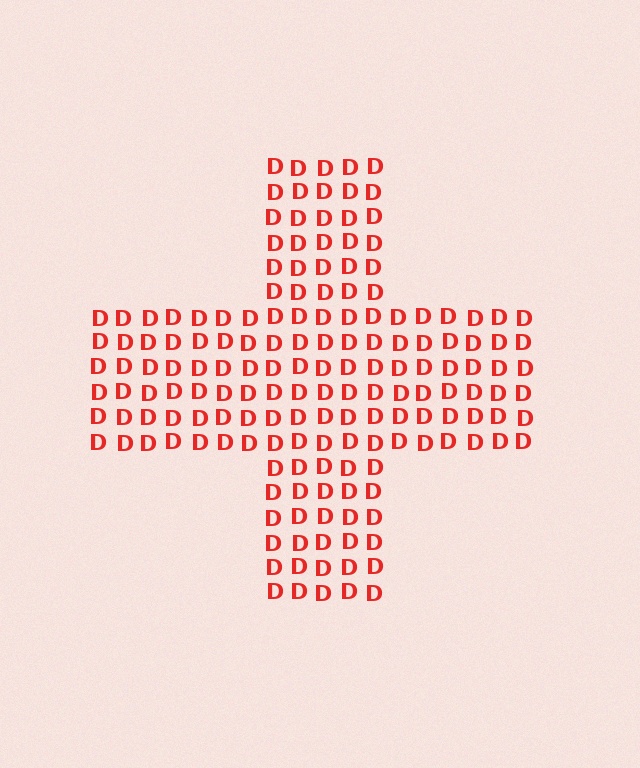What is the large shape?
The large shape is a cross.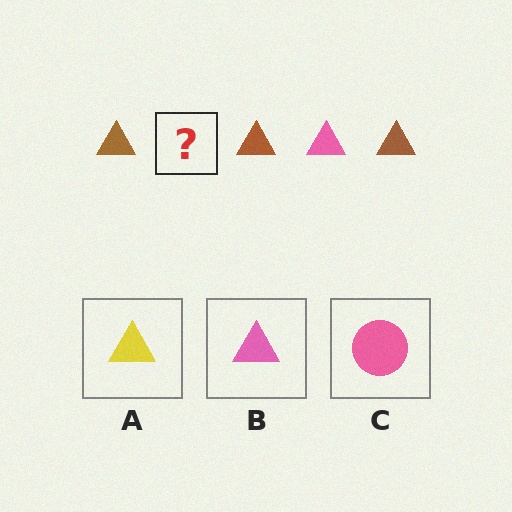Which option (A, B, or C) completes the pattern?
B.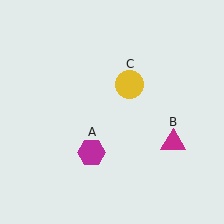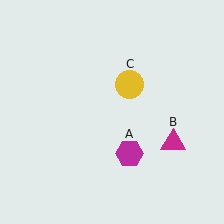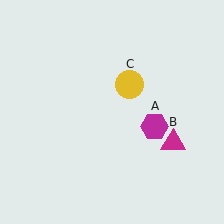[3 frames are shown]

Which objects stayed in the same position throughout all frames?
Magenta triangle (object B) and yellow circle (object C) remained stationary.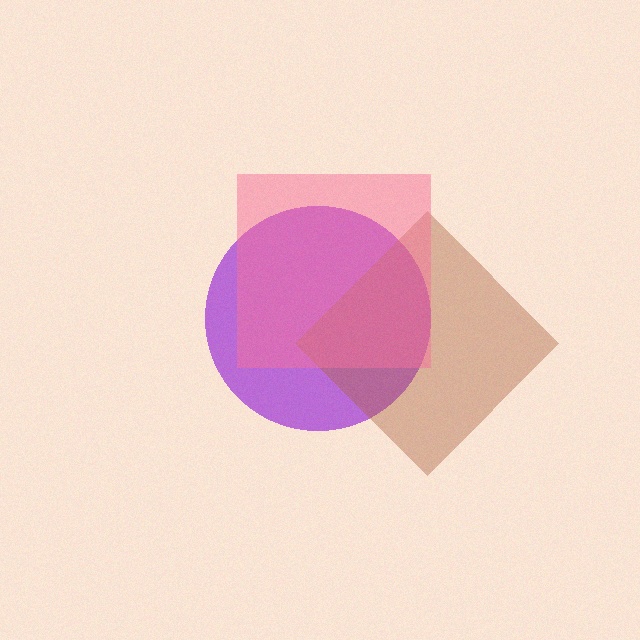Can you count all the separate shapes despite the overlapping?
Yes, there are 3 separate shapes.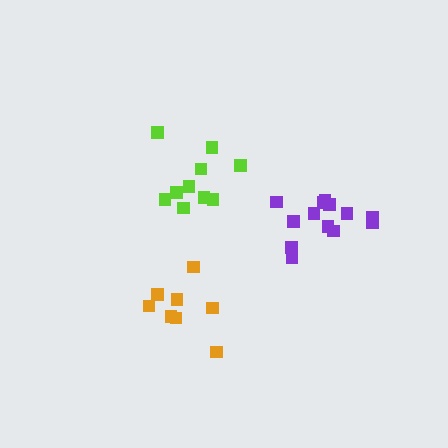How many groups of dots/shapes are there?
There are 3 groups.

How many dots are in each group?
Group 1: 10 dots, Group 2: 8 dots, Group 3: 13 dots (31 total).